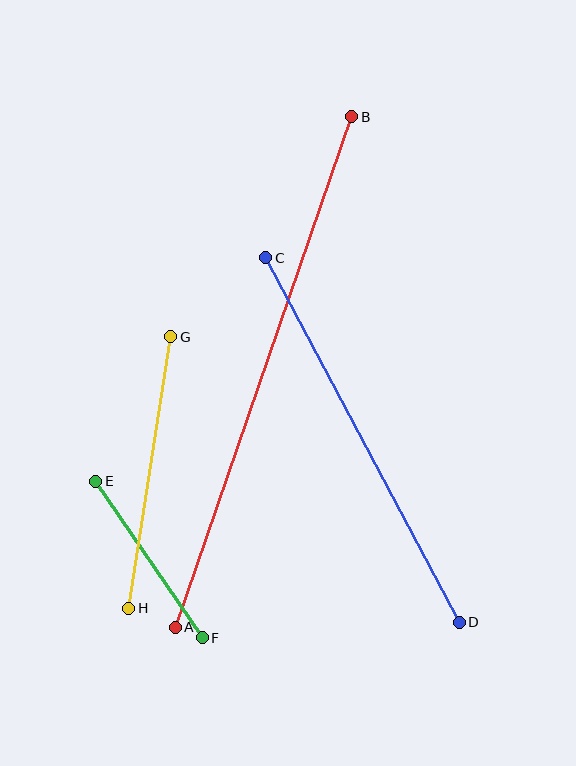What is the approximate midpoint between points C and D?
The midpoint is at approximately (362, 440) pixels.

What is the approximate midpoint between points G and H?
The midpoint is at approximately (150, 472) pixels.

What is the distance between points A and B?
The distance is approximately 540 pixels.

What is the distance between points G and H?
The distance is approximately 275 pixels.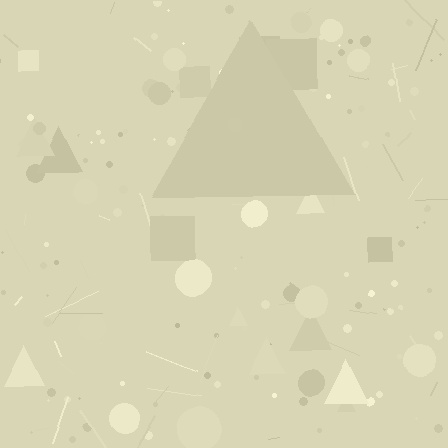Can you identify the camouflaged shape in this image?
The camouflaged shape is a triangle.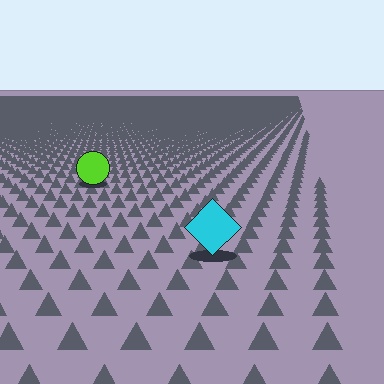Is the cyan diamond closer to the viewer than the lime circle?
Yes. The cyan diamond is closer — you can tell from the texture gradient: the ground texture is coarser near it.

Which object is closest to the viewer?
The cyan diamond is closest. The texture marks near it are larger and more spread out.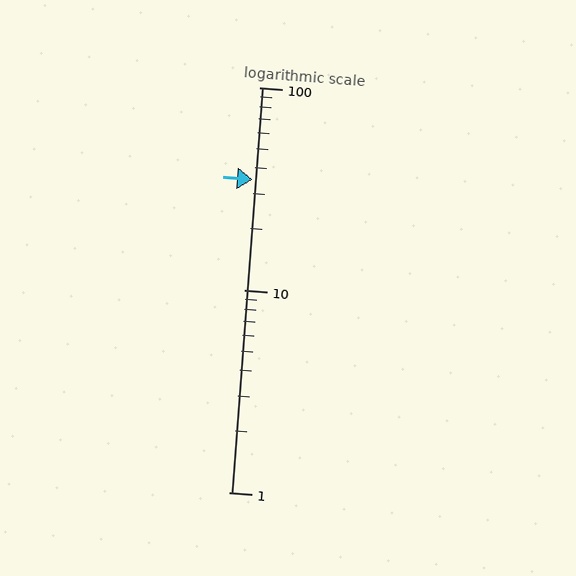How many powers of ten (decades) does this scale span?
The scale spans 2 decades, from 1 to 100.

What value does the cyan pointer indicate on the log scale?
The pointer indicates approximately 35.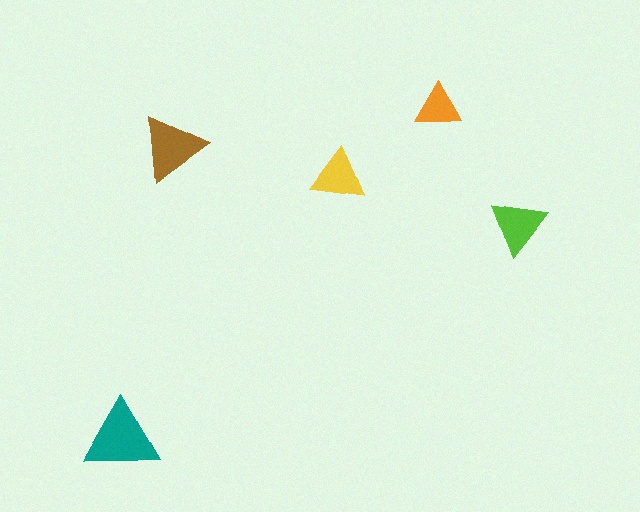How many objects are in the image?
There are 5 objects in the image.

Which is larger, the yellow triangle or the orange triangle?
The yellow one.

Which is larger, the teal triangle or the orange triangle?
The teal one.